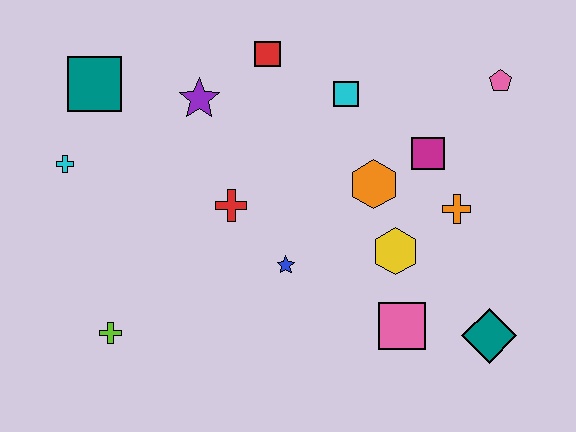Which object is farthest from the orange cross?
The cyan cross is farthest from the orange cross.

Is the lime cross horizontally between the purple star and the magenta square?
No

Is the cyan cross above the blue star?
Yes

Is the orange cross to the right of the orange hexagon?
Yes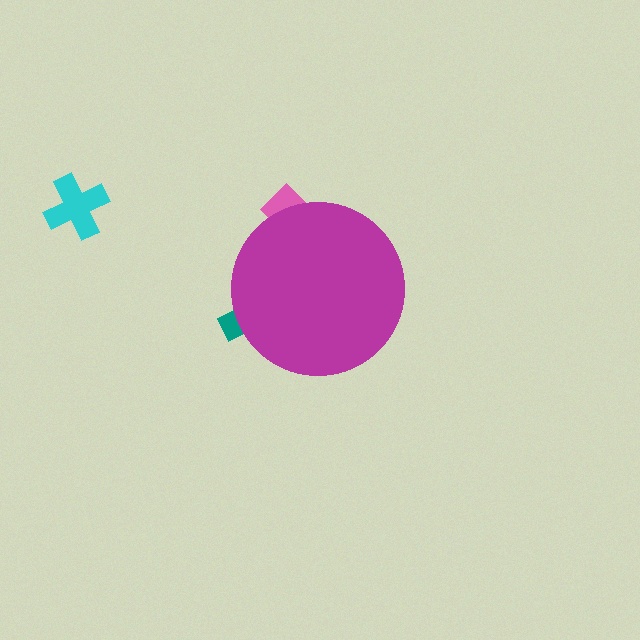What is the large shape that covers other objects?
A magenta circle.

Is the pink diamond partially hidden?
Yes, the pink diamond is partially hidden behind the magenta circle.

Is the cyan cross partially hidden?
No, the cyan cross is fully visible.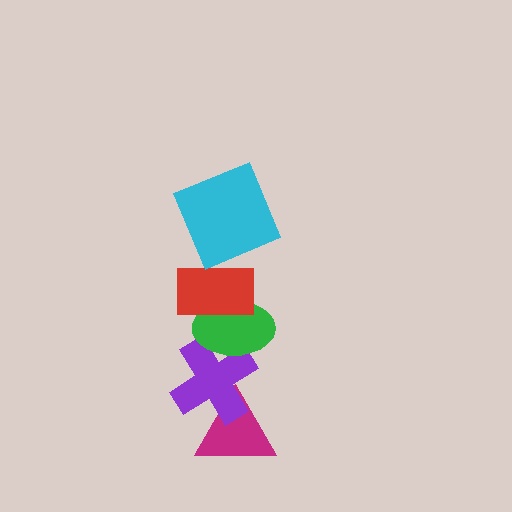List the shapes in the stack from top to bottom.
From top to bottom: the cyan square, the red rectangle, the green ellipse, the purple cross, the magenta triangle.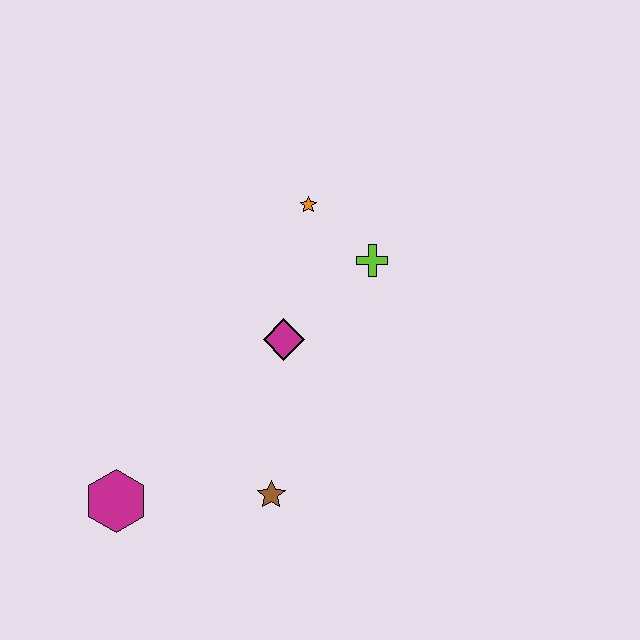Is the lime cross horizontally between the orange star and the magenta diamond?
No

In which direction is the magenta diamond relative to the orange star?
The magenta diamond is below the orange star.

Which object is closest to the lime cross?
The orange star is closest to the lime cross.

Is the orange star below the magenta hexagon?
No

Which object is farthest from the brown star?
The orange star is farthest from the brown star.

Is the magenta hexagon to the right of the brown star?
No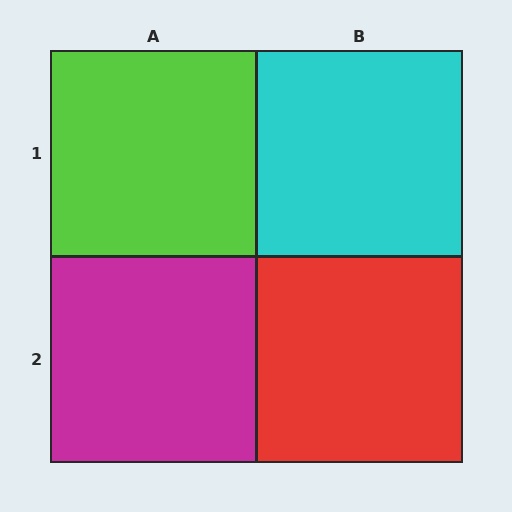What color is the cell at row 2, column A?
Magenta.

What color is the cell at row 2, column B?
Red.